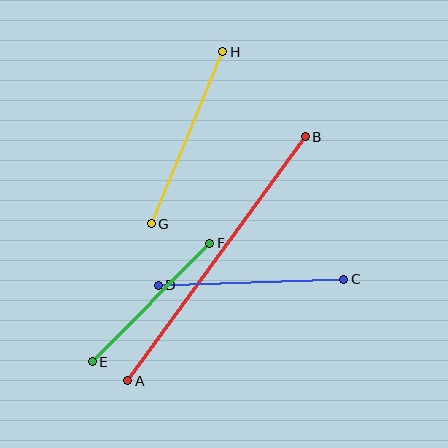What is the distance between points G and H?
The distance is approximately 186 pixels.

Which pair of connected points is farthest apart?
Points A and B are farthest apart.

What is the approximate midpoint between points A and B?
The midpoint is at approximately (217, 259) pixels.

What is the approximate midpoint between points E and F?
The midpoint is at approximately (151, 302) pixels.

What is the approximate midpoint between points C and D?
The midpoint is at approximately (251, 282) pixels.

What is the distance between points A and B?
The distance is approximately 302 pixels.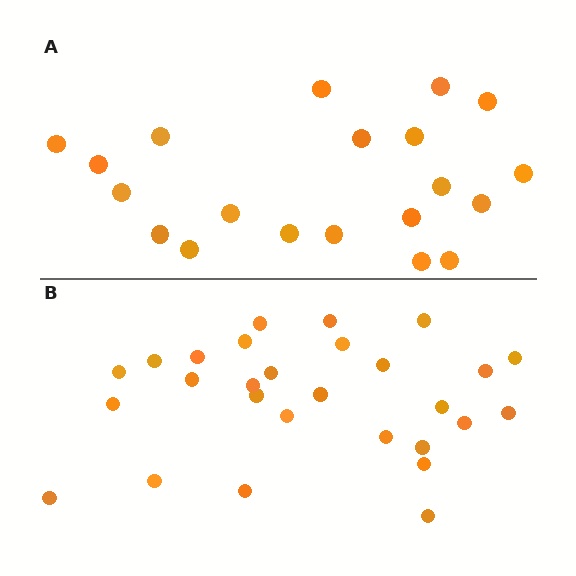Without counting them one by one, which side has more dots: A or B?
Region B (the bottom region) has more dots.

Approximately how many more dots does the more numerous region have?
Region B has roughly 8 or so more dots than region A.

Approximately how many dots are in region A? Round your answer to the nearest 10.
About 20 dots.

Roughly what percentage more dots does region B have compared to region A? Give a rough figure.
About 40% more.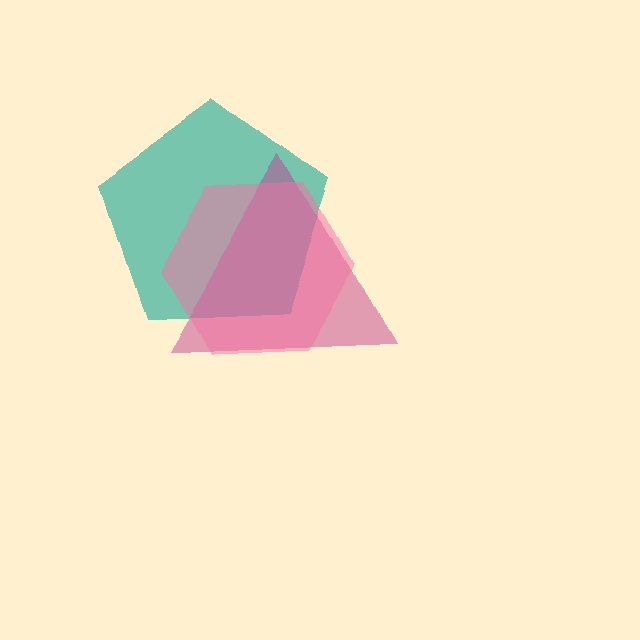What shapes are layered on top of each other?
The layered shapes are: a teal pentagon, a magenta triangle, a pink hexagon.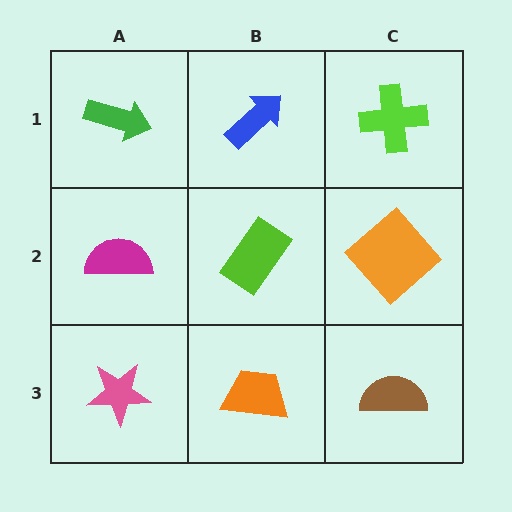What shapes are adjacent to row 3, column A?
A magenta semicircle (row 2, column A), an orange trapezoid (row 3, column B).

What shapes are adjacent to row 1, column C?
An orange diamond (row 2, column C), a blue arrow (row 1, column B).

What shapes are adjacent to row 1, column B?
A lime rectangle (row 2, column B), a green arrow (row 1, column A), a lime cross (row 1, column C).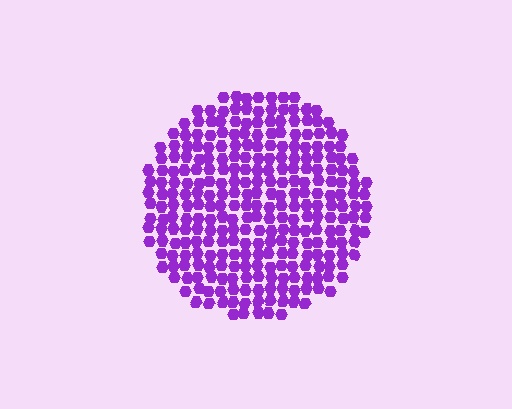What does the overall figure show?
The overall figure shows a circle.